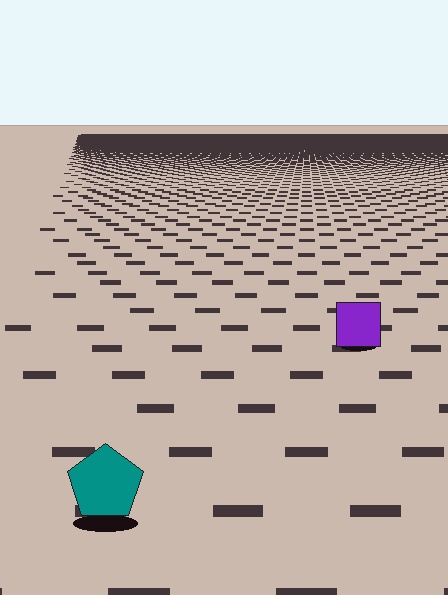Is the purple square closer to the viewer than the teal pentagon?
No. The teal pentagon is closer — you can tell from the texture gradient: the ground texture is coarser near it.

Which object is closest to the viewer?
The teal pentagon is closest. The texture marks near it are larger and more spread out.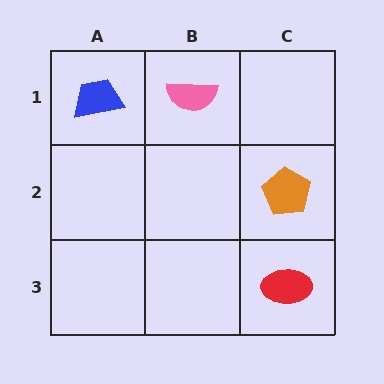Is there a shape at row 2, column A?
No, that cell is empty.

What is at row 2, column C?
An orange pentagon.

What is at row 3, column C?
A red ellipse.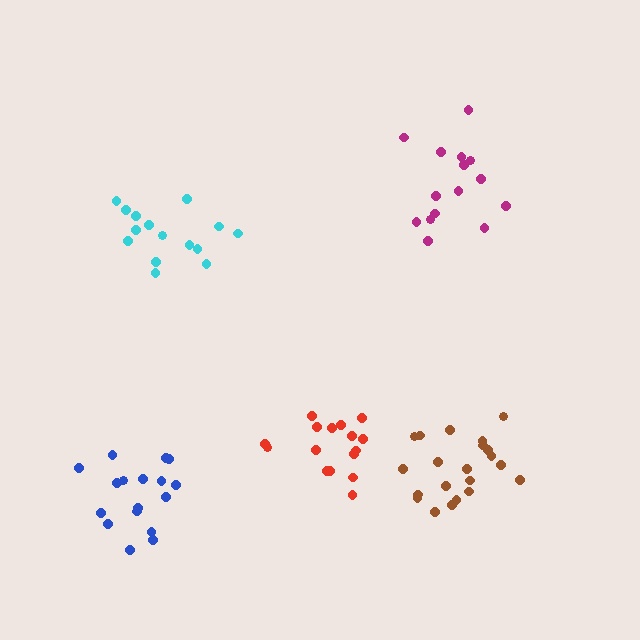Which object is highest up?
The magenta cluster is topmost.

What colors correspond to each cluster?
The clusters are colored: brown, cyan, magenta, red, blue.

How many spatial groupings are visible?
There are 5 spatial groupings.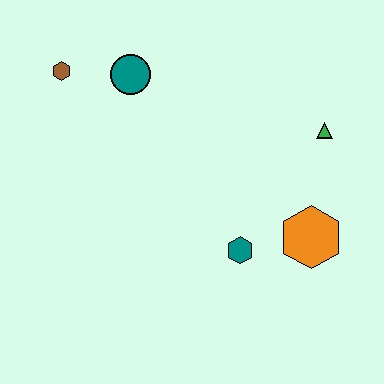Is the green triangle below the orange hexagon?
No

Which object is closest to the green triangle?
The orange hexagon is closest to the green triangle.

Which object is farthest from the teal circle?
The orange hexagon is farthest from the teal circle.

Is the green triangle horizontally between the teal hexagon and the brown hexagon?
No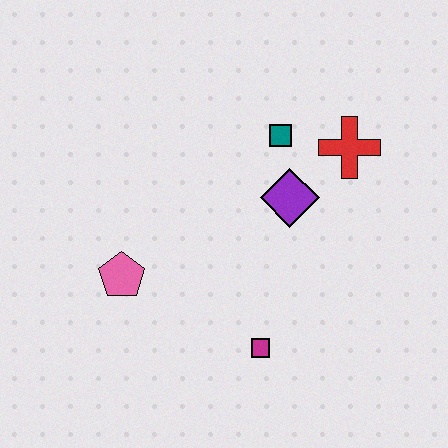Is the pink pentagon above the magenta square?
Yes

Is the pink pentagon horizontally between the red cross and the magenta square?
No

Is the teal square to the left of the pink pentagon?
No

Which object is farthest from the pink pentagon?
The red cross is farthest from the pink pentagon.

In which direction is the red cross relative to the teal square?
The red cross is to the right of the teal square.